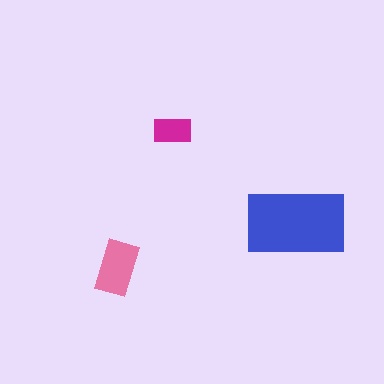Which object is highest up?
The magenta rectangle is topmost.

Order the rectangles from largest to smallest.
the blue one, the pink one, the magenta one.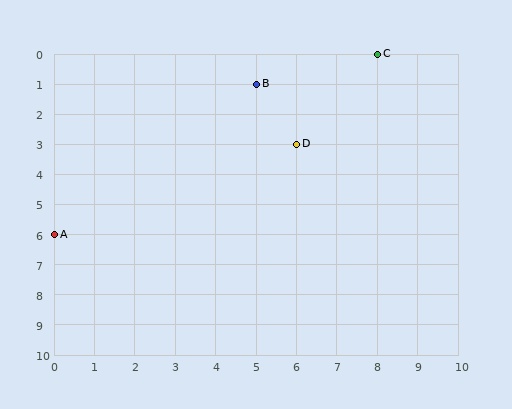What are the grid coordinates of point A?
Point A is at grid coordinates (0, 6).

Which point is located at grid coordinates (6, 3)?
Point D is at (6, 3).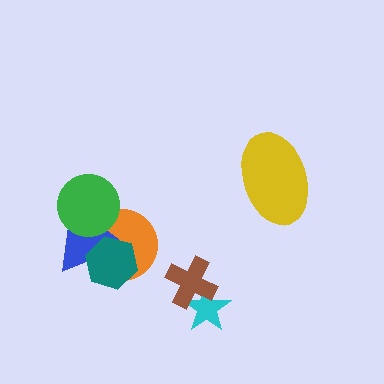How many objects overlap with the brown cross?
1 object overlaps with the brown cross.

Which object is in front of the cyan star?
The brown cross is in front of the cyan star.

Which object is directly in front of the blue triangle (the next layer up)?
The teal hexagon is directly in front of the blue triangle.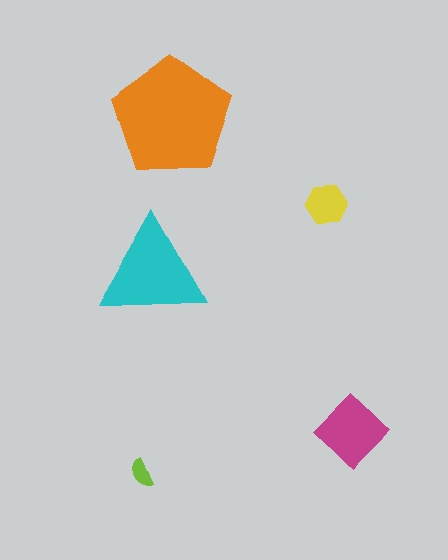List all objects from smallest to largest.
The lime semicircle, the yellow hexagon, the magenta diamond, the cyan triangle, the orange pentagon.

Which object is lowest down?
The lime semicircle is bottommost.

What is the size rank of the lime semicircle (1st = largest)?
5th.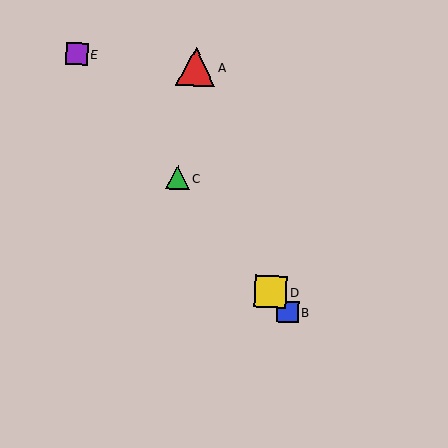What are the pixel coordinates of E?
Object E is at (77, 54).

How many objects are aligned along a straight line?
4 objects (B, C, D, E) are aligned along a straight line.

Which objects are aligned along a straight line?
Objects B, C, D, E are aligned along a straight line.